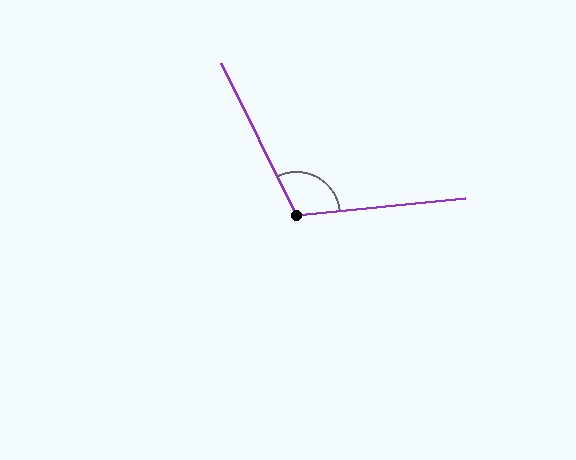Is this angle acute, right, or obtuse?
It is obtuse.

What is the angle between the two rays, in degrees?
Approximately 111 degrees.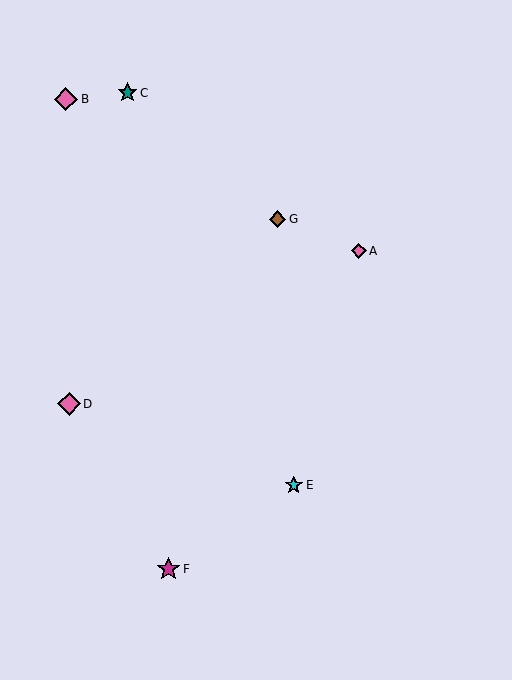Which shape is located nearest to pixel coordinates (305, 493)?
The cyan star (labeled E) at (294, 485) is nearest to that location.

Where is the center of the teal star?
The center of the teal star is at (128, 93).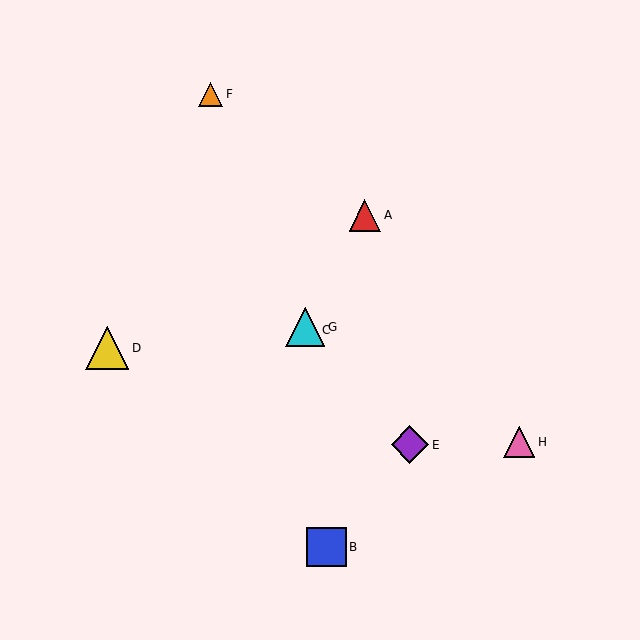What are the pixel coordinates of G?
Object G is at (305, 327).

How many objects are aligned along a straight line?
3 objects (C, E, G) are aligned along a straight line.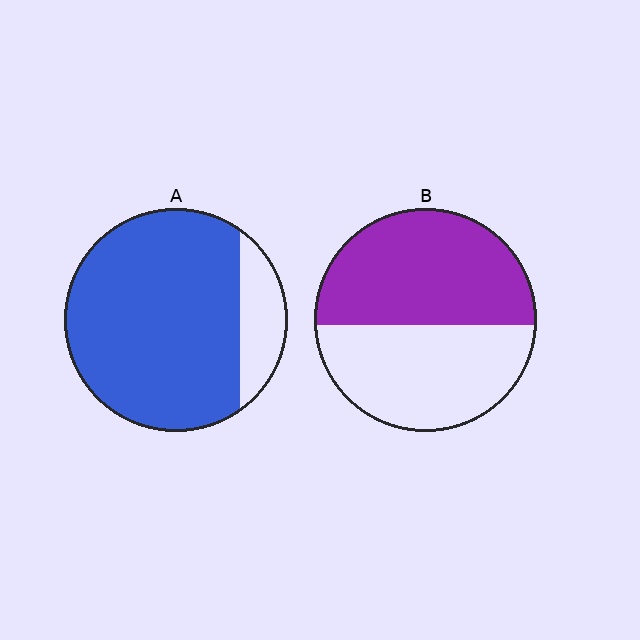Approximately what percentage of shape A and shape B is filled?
A is approximately 85% and B is approximately 55%.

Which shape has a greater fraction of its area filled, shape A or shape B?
Shape A.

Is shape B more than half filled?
Roughly half.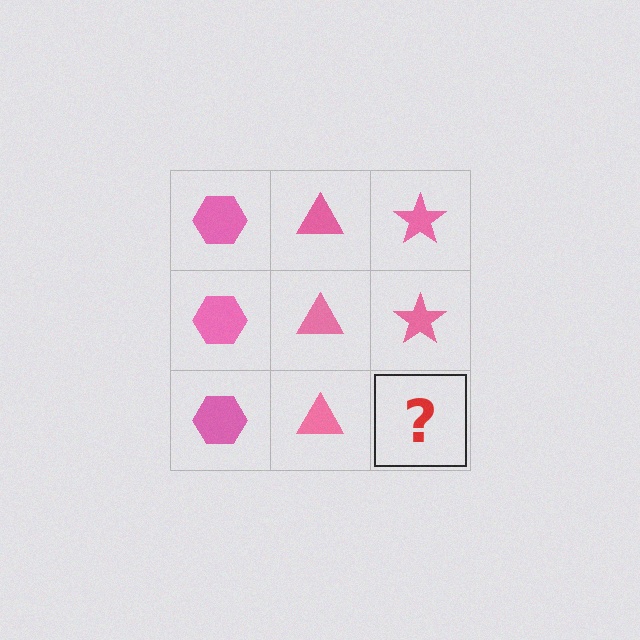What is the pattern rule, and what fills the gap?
The rule is that each column has a consistent shape. The gap should be filled with a pink star.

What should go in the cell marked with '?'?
The missing cell should contain a pink star.